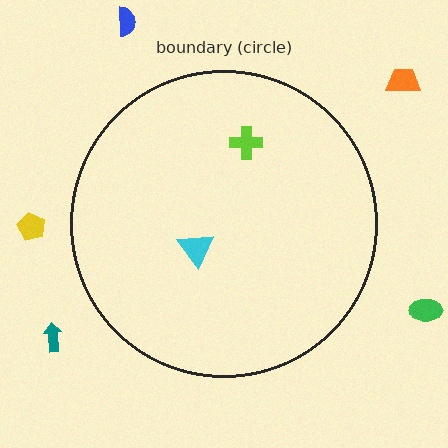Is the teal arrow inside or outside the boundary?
Outside.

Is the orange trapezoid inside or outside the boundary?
Outside.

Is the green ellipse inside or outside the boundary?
Outside.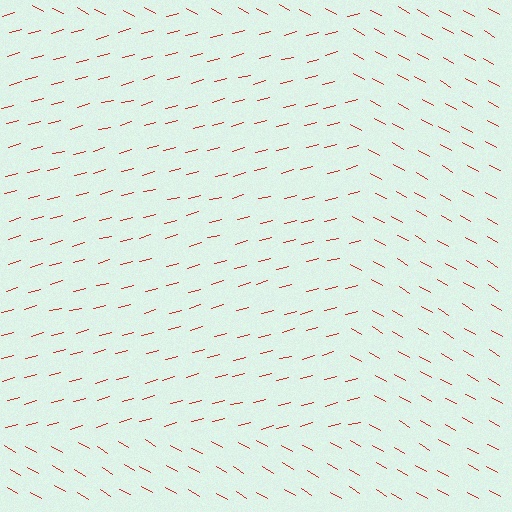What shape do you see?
I see a rectangle.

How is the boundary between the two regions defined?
The boundary is defined purely by a change in line orientation (approximately 45 degrees difference). All lines are the same color and thickness.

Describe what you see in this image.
The image is filled with small red line segments. A rectangle region in the image has lines oriented differently from the surrounding lines, creating a visible texture boundary.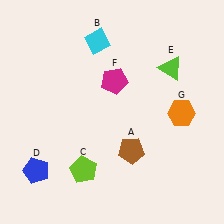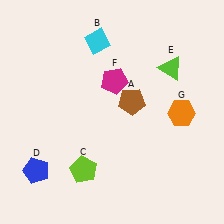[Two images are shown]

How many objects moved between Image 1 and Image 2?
1 object moved between the two images.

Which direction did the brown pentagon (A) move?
The brown pentagon (A) moved up.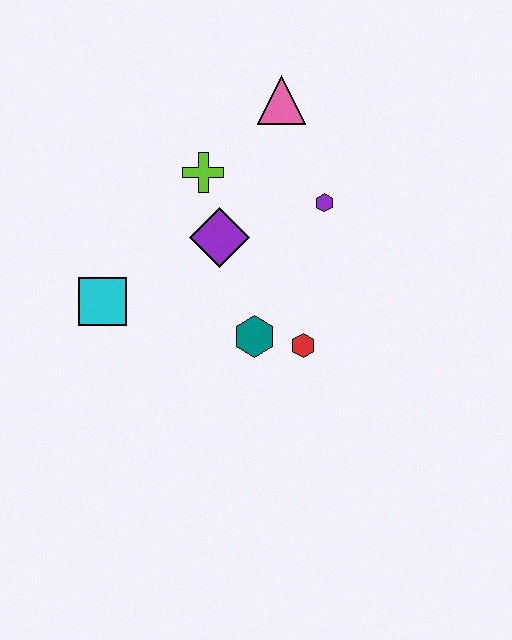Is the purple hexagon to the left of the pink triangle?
No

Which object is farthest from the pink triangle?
The cyan square is farthest from the pink triangle.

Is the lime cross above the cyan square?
Yes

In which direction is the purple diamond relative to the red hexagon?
The purple diamond is above the red hexagon.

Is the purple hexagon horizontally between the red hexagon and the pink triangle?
No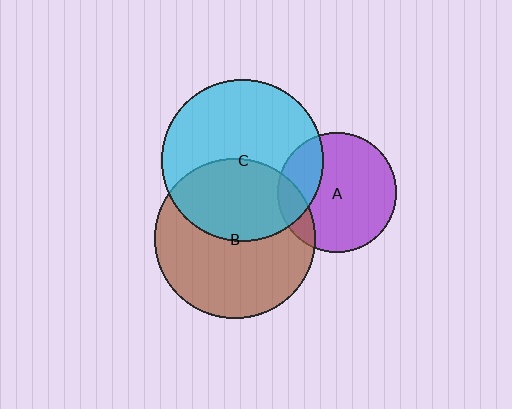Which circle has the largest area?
Circle C (cyan).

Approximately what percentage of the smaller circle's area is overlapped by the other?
Approximately 15%.